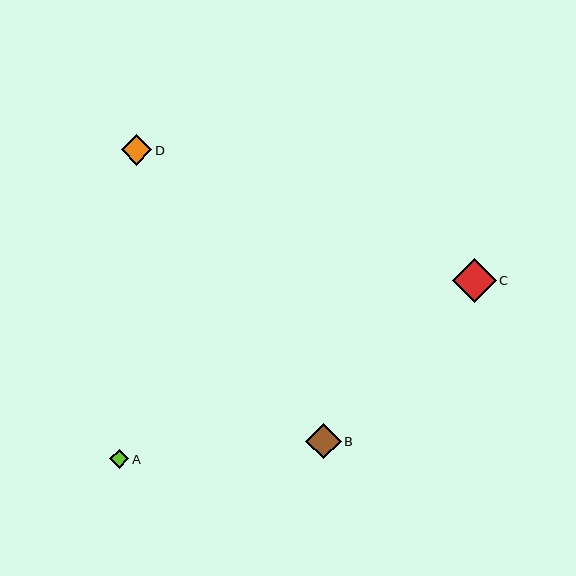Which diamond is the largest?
Diamond C is the largest with a size of approximately 44 pixels.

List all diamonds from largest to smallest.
From largest to smallest: C, B, D, A.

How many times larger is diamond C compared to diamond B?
Diamond C is approximately 1.2 times the size of diamond B.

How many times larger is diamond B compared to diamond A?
Diamond B is approximately 1.9 times the size of diamond A.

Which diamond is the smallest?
Diamond A is the smallest with a size of approximately 19 pixels.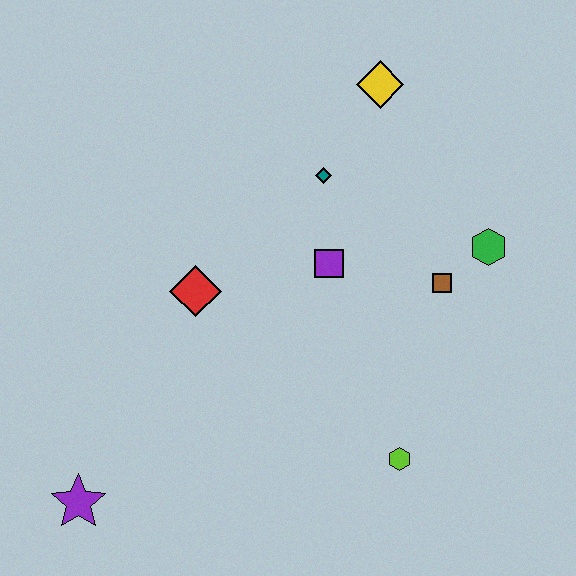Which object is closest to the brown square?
The green hexagon is closest to the brown square.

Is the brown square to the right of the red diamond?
Yes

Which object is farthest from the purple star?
The yellow diamond is farthest from the purple star.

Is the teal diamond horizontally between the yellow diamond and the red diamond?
Yes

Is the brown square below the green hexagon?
Yes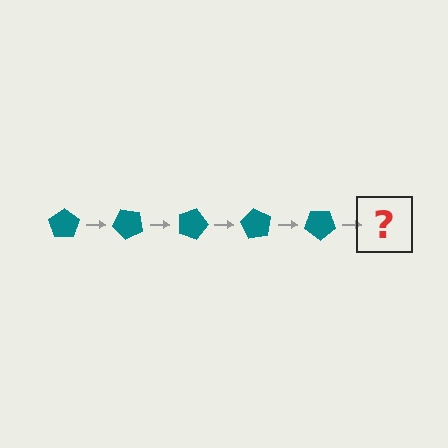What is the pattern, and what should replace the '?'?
The pattern is that the pentagon rotates 45 degrees each step. The '?' should be a teal pentagon rotated 225 degrees.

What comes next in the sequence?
The next element should be a teal pentagon rotated 225 degrees.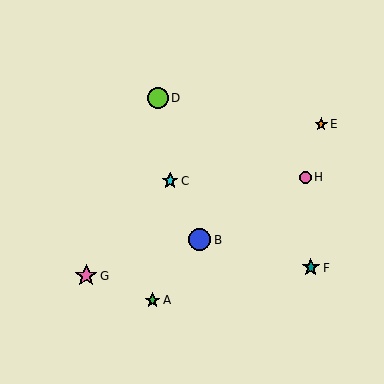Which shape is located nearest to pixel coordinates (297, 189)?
The pink circle (labeled H) at (305, 177) is nearest to that location.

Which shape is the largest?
The blue circle (labeled B) is the largest.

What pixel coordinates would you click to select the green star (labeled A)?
Click at (152, 300) to select the green star A.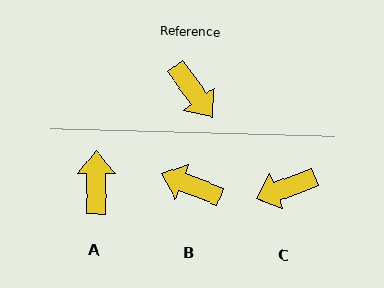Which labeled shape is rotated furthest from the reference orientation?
B, about 148 degrees away.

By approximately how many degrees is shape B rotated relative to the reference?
Approximately 148 degrees clockwise.